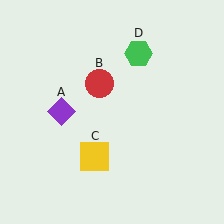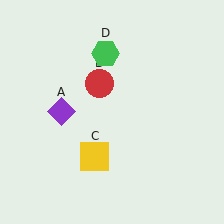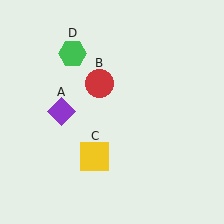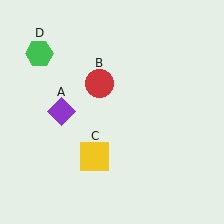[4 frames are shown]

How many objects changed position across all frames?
1 object changed position: green hexagon (object D).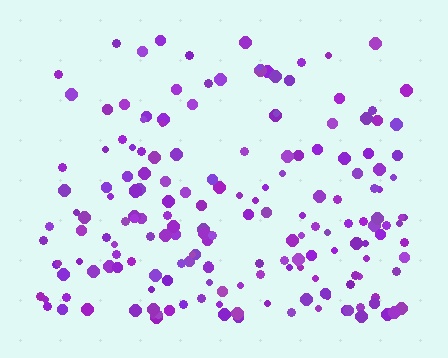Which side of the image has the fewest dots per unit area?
The top.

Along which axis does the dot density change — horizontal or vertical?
Vertical.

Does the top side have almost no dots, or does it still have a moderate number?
Still a moderate number, just noticeably fewer than the bottom.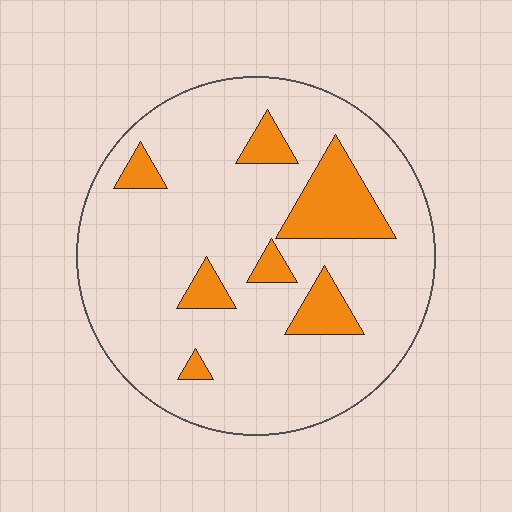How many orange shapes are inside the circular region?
7.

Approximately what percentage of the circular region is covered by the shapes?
Approximately 15%.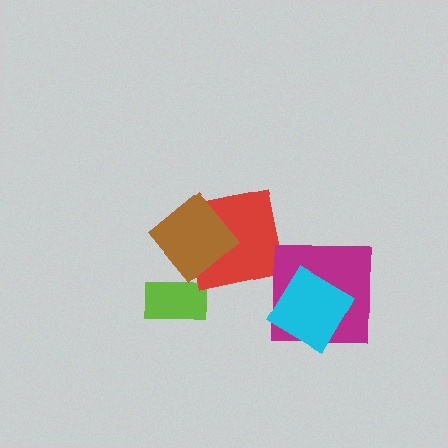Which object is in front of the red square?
The brown diamond is in front of the red square.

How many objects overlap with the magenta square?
1 object overlaps with the magenta square.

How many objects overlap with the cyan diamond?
1 object overlaps with the cyan diamond.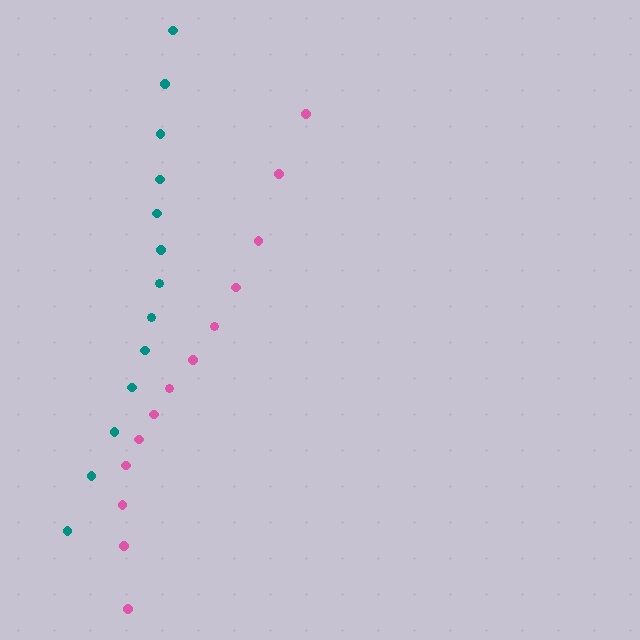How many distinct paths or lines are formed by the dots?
There are 2 distinct paths.